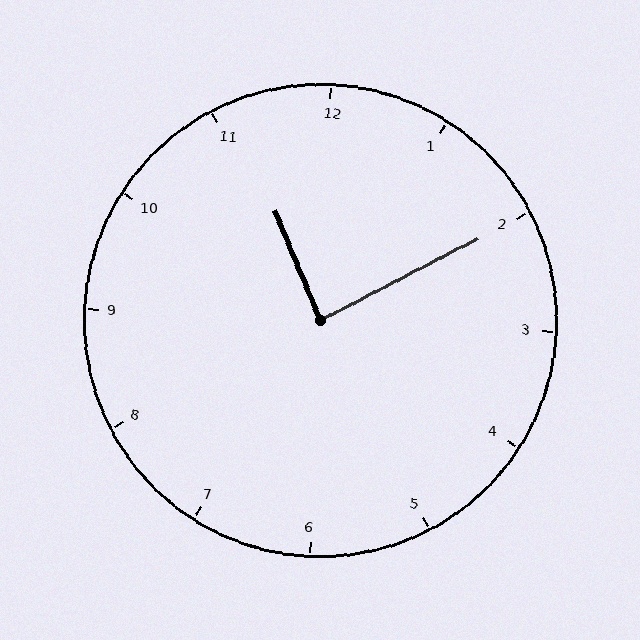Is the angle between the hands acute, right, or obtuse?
It is right.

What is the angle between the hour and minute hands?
Approximately 85 degrees.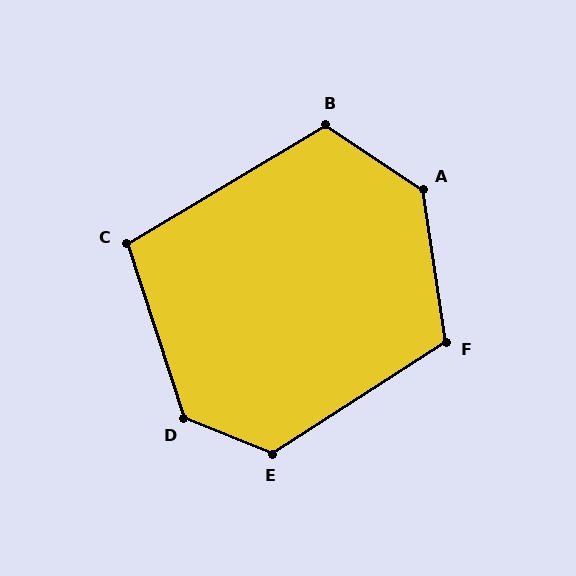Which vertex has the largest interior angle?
A, at approximately 132 degrees.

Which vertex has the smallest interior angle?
C, at approximately 103 degrees.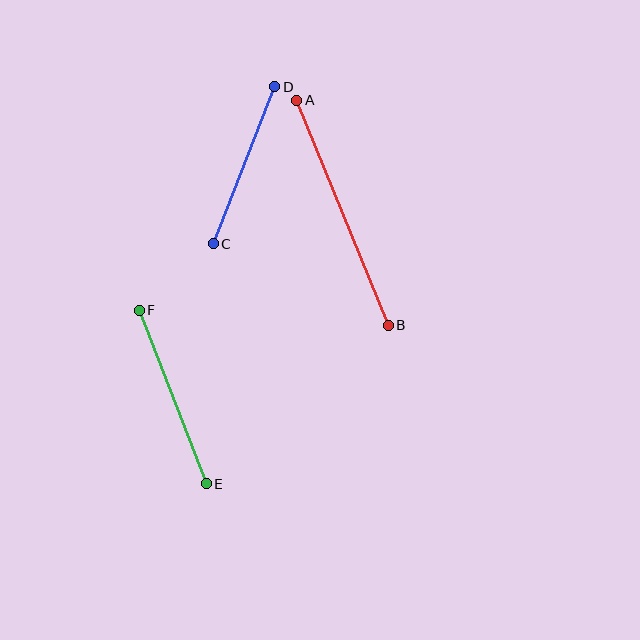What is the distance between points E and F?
The distance is approximately 185 pixels.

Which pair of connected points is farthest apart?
Points A and B are farthest apart.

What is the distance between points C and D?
The distance is approximately 168 pixels.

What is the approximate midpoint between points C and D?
The midpoint is at approximately (244, 165) pixels.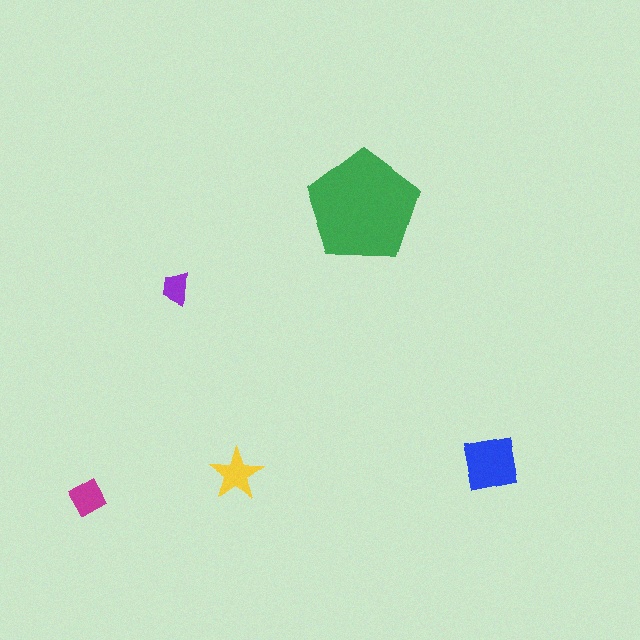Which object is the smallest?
The purple trapezoid.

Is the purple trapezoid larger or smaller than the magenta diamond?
Smaller.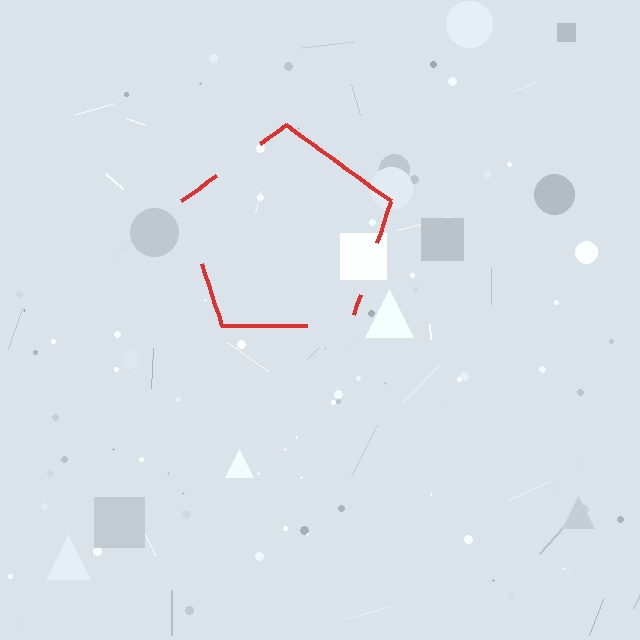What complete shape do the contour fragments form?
The contour fragments form a pentagon.